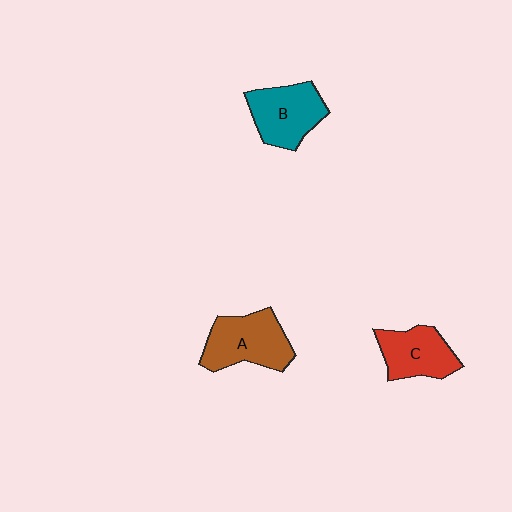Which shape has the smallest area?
Shape C (red).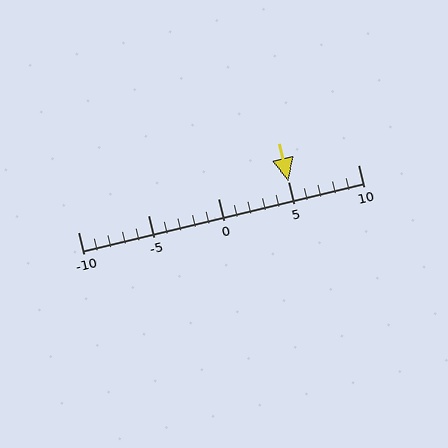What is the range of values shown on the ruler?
The ruler shows values from -10 to 10.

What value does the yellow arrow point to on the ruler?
The yellow arrow points to approximately 5.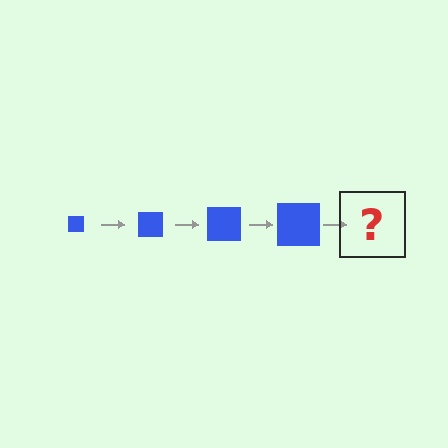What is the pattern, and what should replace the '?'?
The pattern is that the square gets progressively larger each step. The '?' should be a blue square, larger than the previous one.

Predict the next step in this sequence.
The next step is a blue square, larger than the previous one.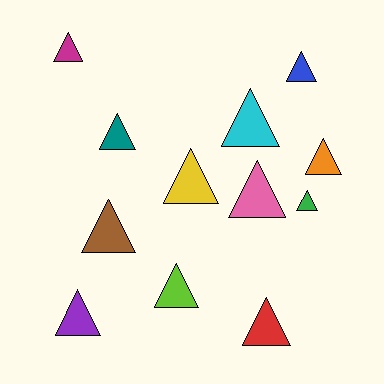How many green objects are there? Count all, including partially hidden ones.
There is 1 green object.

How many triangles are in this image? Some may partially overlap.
There are 12 triangles.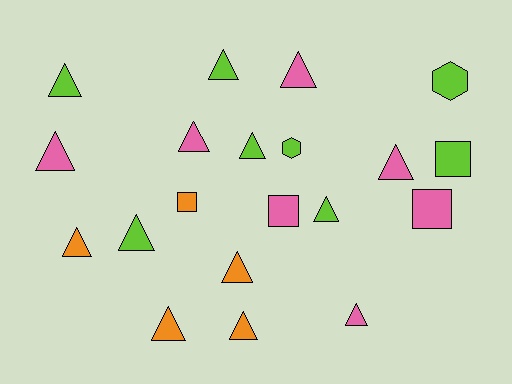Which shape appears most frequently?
Triangle, with 14 objects.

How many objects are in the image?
There are 20 objects.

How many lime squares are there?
There is 1 lime square.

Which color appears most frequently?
Lime, with 8 objects.